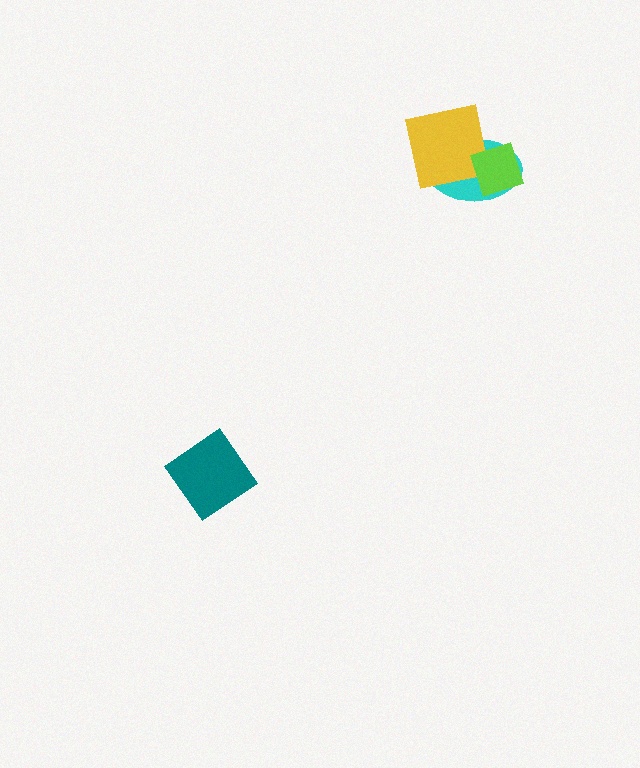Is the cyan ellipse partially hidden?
Yes, it is partially covered by another shape.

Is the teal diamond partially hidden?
No, no other shape covers it.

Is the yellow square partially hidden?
Yes, it is partially covered by another shape.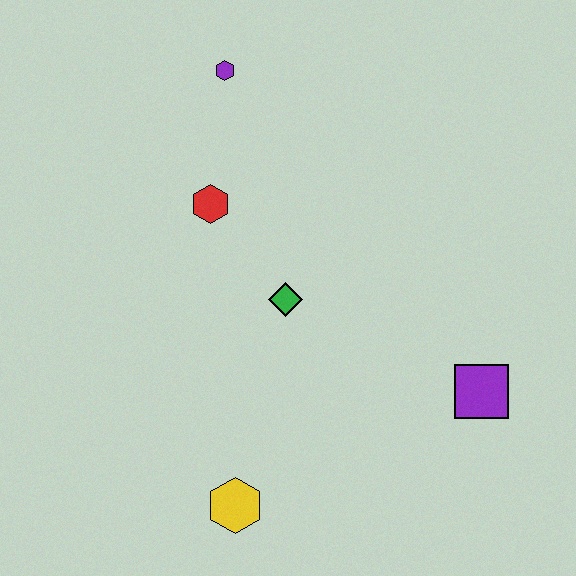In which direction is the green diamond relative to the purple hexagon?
The green diamond is below the purple hexagon.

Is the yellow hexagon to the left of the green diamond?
Yes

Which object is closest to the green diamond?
The red hexagon is closest to the green diamond.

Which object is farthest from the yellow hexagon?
The purple hexagon is farthest from the yellow hexagon.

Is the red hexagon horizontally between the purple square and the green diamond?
No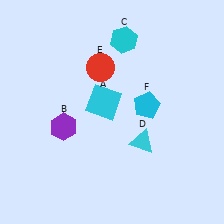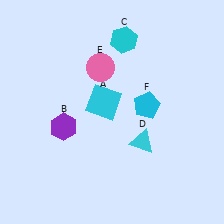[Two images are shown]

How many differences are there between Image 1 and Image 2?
There is 1 difference between the two images.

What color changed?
The circle (E) changed from red in Image 1 to pink in Image 2.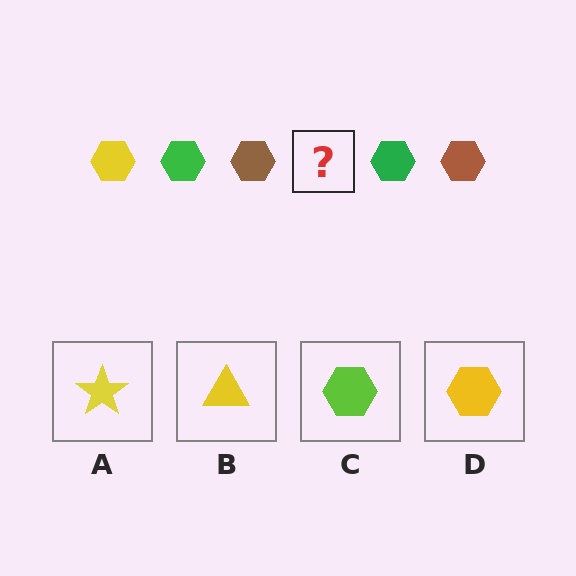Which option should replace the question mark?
Option D.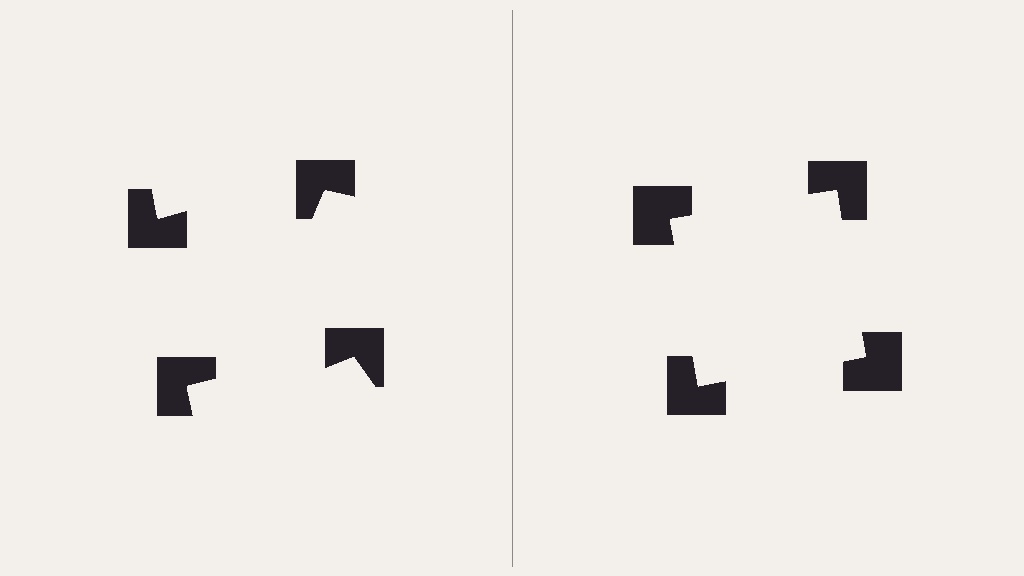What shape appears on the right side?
An illusory square.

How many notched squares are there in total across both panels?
8 — 4 on each side.